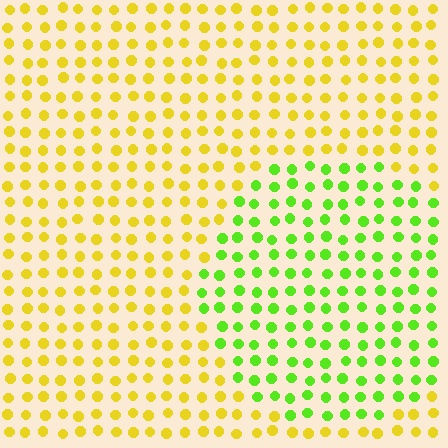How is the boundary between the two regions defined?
The boundary is defined purely by a slight shift in hue (about 49 degrees). Spacing, size, and orientation are identical on both sides.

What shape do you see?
I see a circle.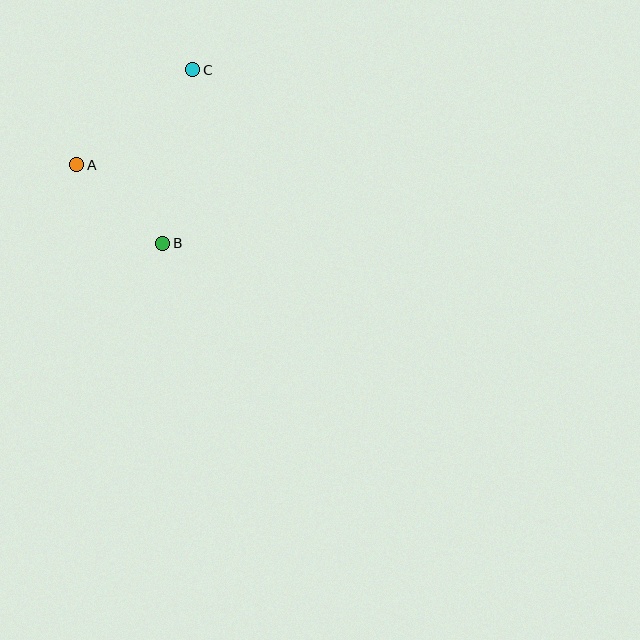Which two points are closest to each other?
Points A and B are closest to each other.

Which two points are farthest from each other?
Points B and C are farthest from each other.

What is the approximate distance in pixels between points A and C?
The distance between A and C is approximately 150 pixels.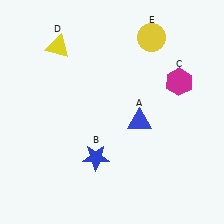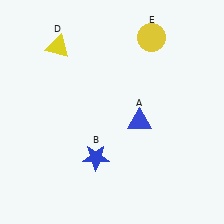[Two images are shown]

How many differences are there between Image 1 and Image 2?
There is 1 difference between the two images.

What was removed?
The magenta hexagon (C) was removed in Image 2.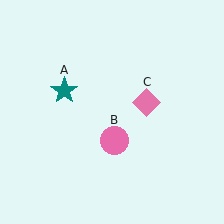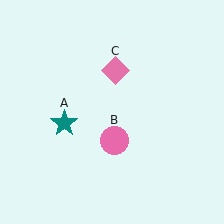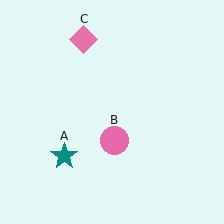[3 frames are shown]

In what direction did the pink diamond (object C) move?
The pink diamond (object C) moved up and to the left.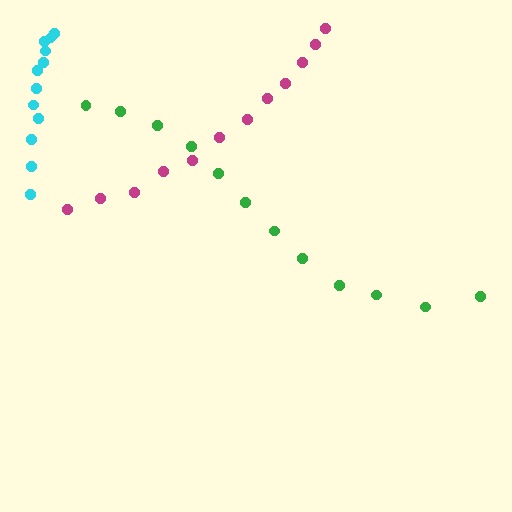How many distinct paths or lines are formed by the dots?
There are 3 distinct paths.